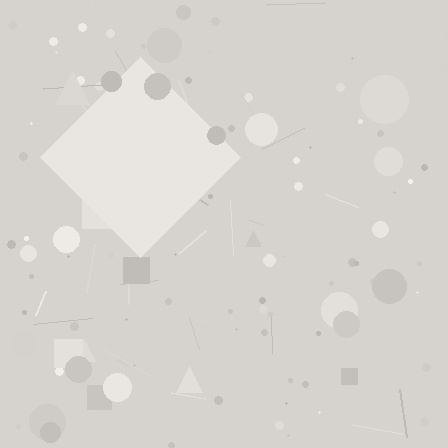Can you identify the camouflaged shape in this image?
The camouflaged shape is a diamond.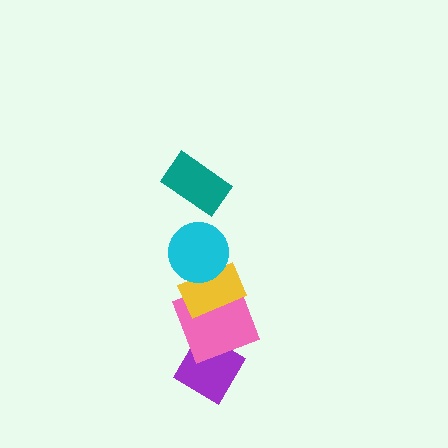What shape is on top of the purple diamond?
The pink square is on top of the purple diamond.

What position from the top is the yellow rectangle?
The yellow rectangle is 3rd from the top.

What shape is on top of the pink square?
The yellow rectangle is on top of the pink square.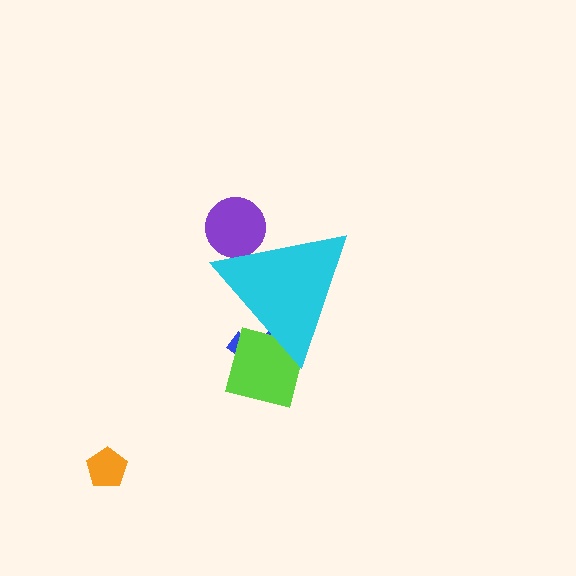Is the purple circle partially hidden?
Yes, the purple circle is partially hidden behind the cyan triangle.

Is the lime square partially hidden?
Yes, the lime square is partially hidden behind the cyan triangle.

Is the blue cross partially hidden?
Yes, the blue cross is partially hidden behind the cyan triangle.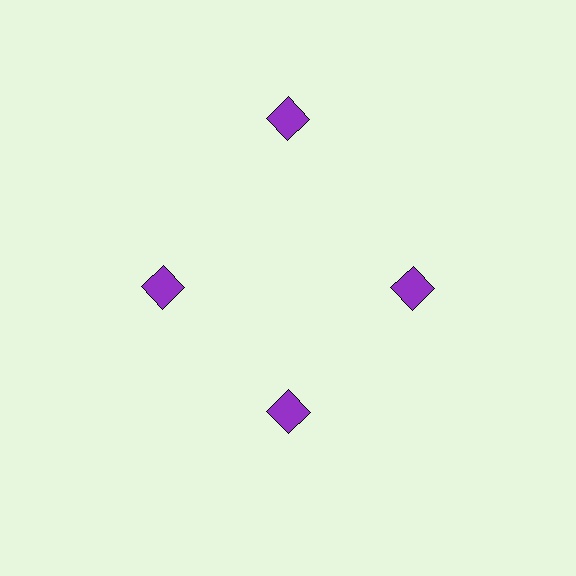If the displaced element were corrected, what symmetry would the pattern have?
It would have 4-fold rotational symmetry — the pattern would map onto itself every 90 degrees.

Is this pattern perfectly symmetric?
No. The 4 purple diamonds are arranged in a ring, but one element near the 12 o'clock position is pushed outward from the center, breaking the 4-fold rotational symmetry.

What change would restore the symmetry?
The symmetry would be restored by moving it inward, back onto the ring so that all 4 diamonds sit at equal angles and equal distance from the center.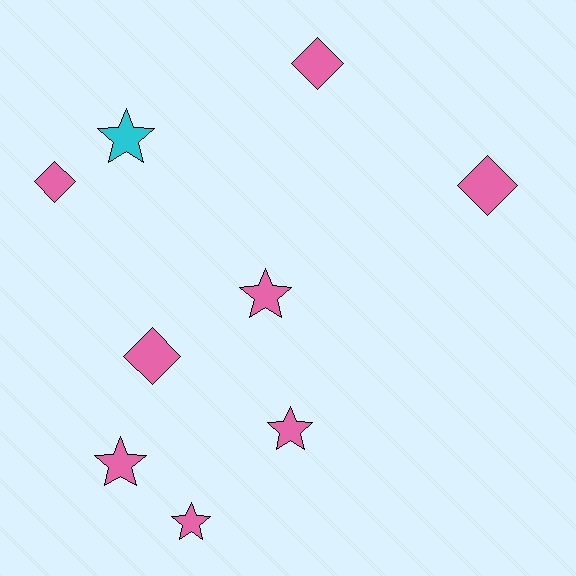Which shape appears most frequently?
Star, with 5 objects.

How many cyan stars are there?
There is 1 cyan star.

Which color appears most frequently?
Pink, with 8 objects.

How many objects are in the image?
There are 9 objects.